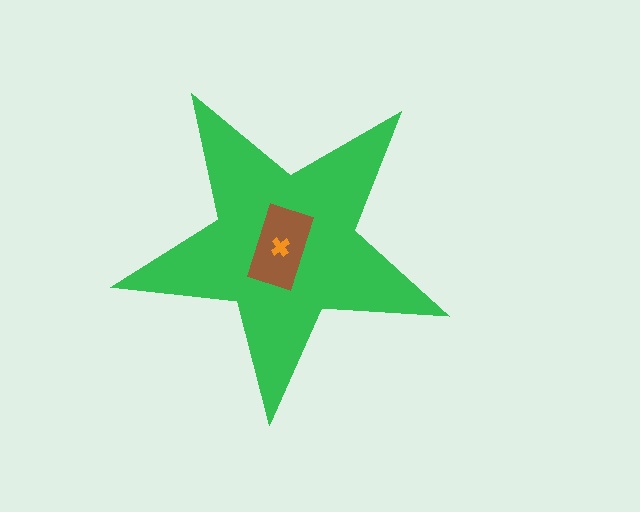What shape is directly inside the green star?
The brown rectangle.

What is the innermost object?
The orange cross.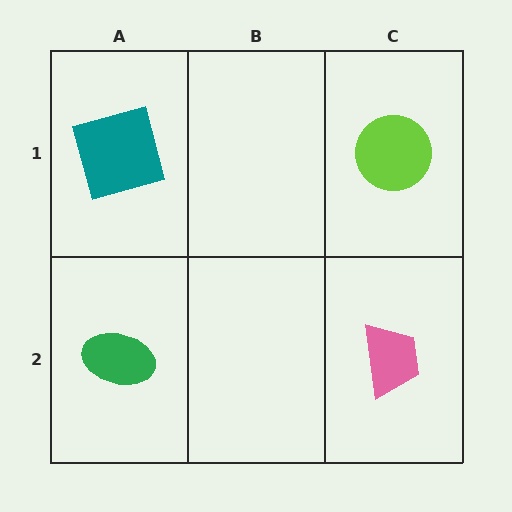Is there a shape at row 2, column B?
No, that cell is empty.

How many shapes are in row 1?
2 shapes.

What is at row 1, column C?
A lime circle.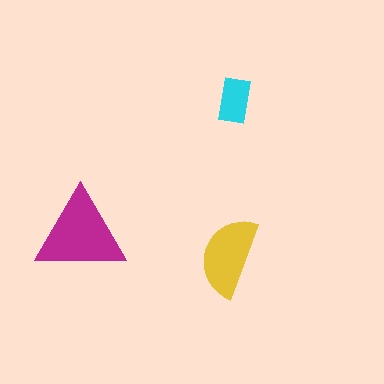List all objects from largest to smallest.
The magenta triangle, the yellow semicircle, the cyan rectangle.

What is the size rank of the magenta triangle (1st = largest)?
1st.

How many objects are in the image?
There are 3 objects in the image.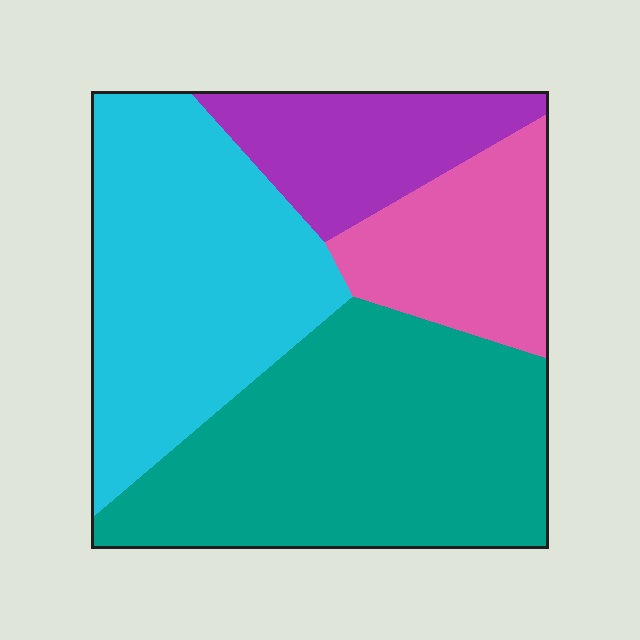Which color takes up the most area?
Teal, at roughly 40%.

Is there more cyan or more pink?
Cyan.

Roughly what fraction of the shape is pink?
Pink covers 15% of the shape.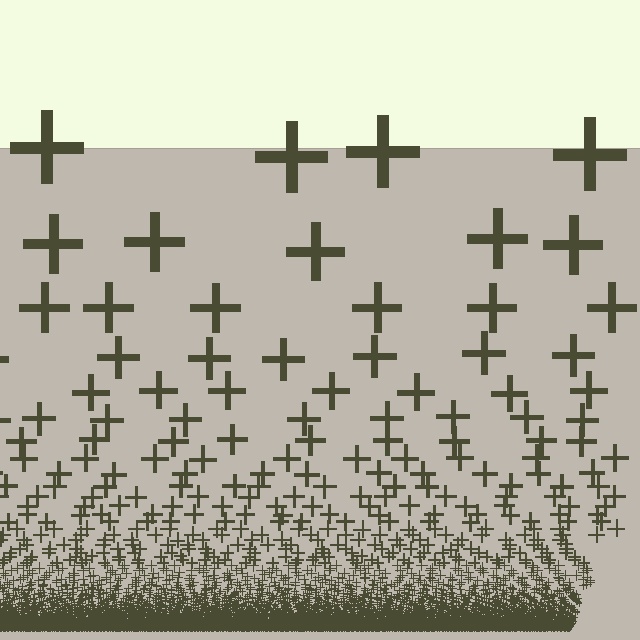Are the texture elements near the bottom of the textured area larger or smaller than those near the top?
Smaller. The gradient is inverted — elements near the bottom are smaller and denser.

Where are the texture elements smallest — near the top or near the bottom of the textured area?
Near the bottom.